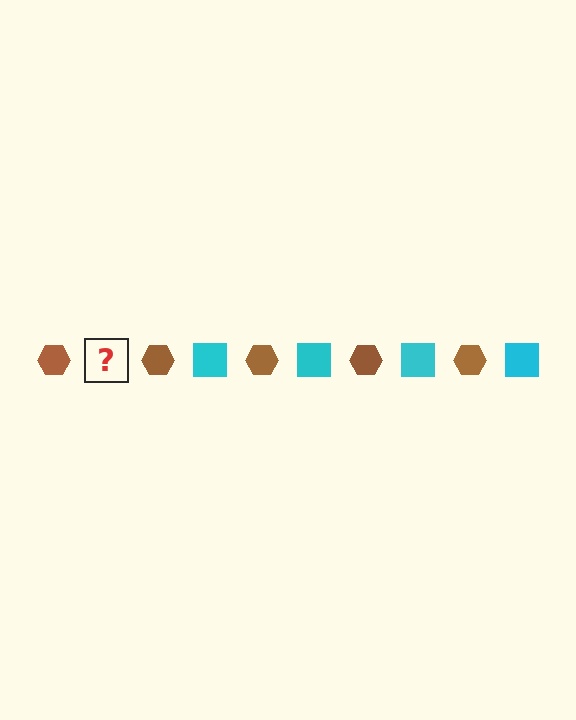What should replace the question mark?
The question mark should be replaced with a cyan square.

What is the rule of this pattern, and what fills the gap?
The rule is that the pattern alternates between brown hexagon and cyan square. The gap should be filled with a cyan square.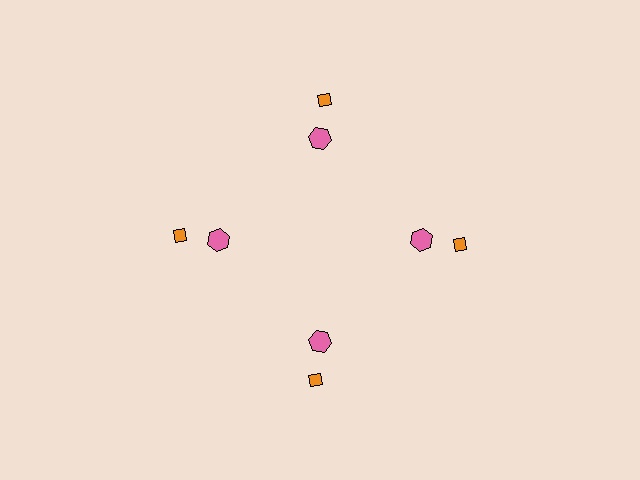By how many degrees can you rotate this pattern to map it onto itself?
The pattern maps onto itself every 90 degrees of rotation.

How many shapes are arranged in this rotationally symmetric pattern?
There are 8 shapes, arranged in 4 groups of 2.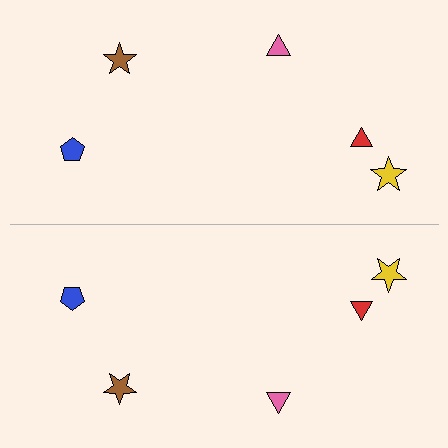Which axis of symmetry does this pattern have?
The pattern has a horizontal axis of symmetry running through the center of the image.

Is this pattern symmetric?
Yes, this pattern has bilateral (reflection) symmetry.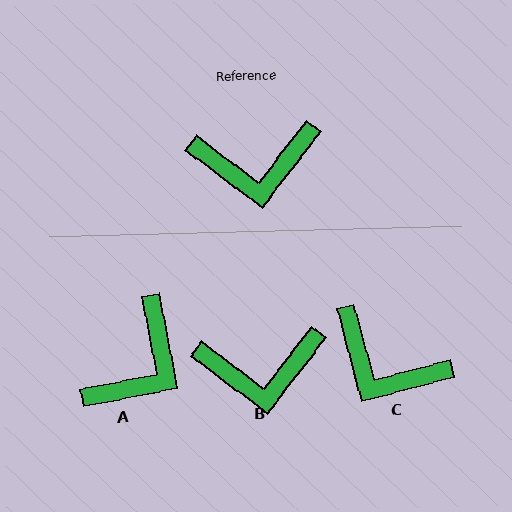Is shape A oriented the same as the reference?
No, it is off by about 48 degrees.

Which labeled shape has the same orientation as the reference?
B.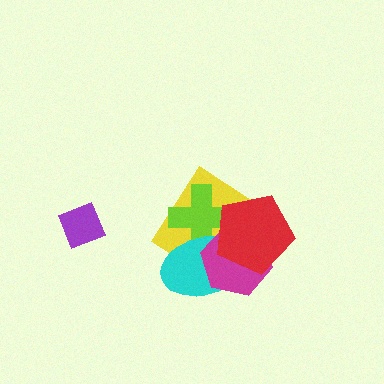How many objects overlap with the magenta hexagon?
4 objects overlap with the magenta hexagon.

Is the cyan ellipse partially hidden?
Yes, it is partially covered by another shape.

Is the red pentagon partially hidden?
No, no other shape covers it.